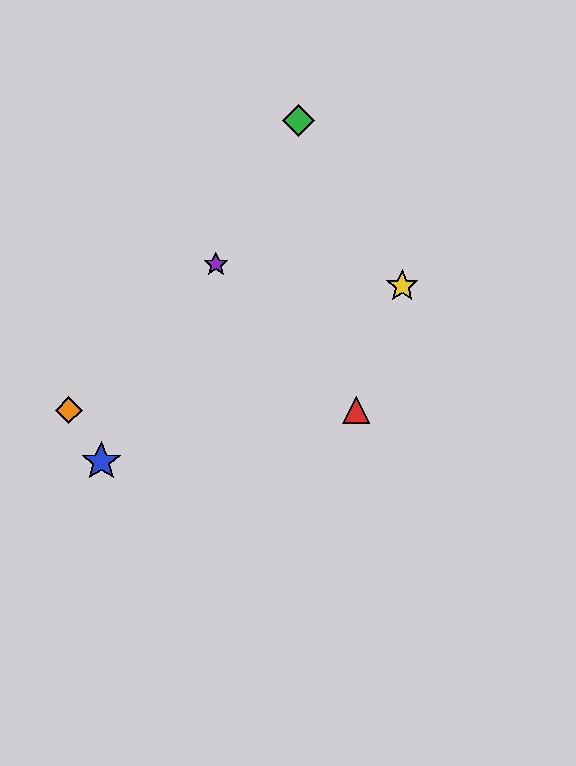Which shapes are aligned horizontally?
The red triangle, the orange diamond are aligned horizontally.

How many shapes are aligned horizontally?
2 shapes (the red triangle, the orange diamond) are aligned horizontally.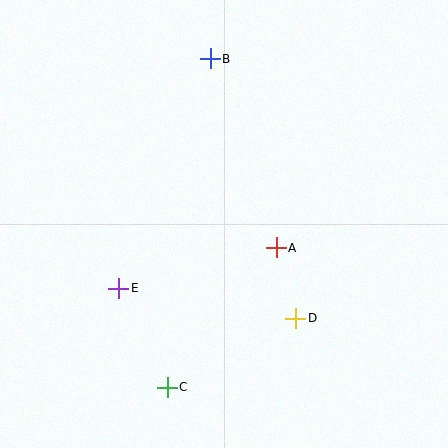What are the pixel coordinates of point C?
Point C is at (167, 387).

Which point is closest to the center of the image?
Point A at (276, 248) is closest to the center.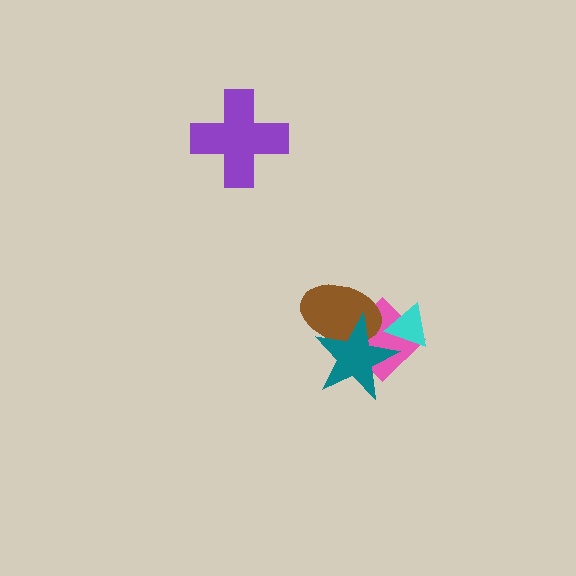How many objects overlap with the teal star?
3 objects overlap with the teal star.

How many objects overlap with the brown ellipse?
2 objects overlap with the brown ellipse.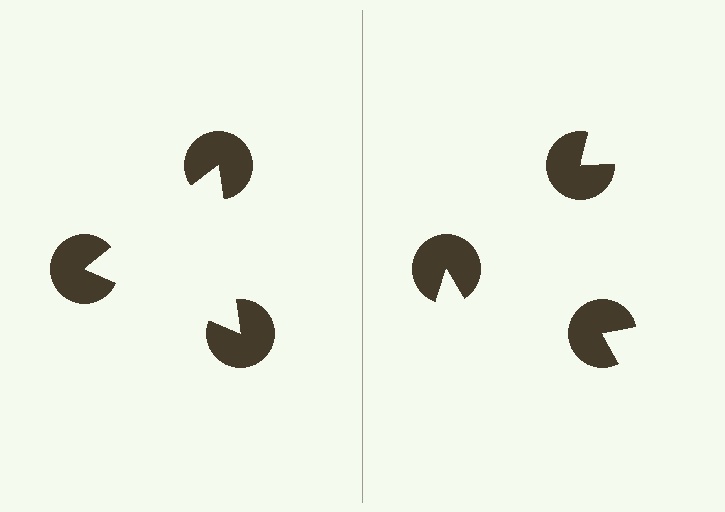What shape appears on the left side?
An illusory triangle.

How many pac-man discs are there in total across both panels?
6 — 3 on each side.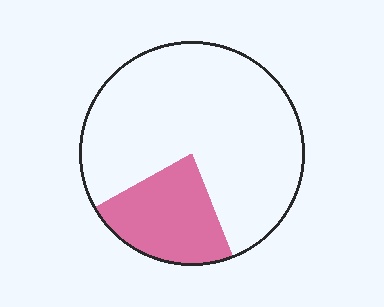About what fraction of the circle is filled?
About one quarter (1/4).